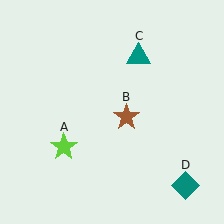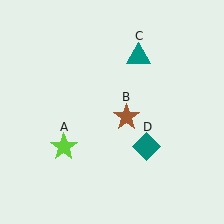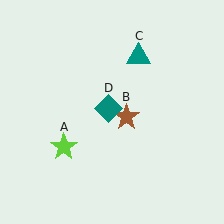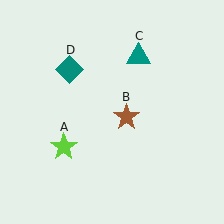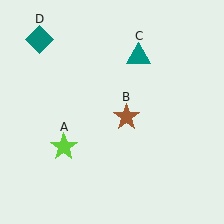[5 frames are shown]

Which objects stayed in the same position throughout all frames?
Lime star (object A) and brown star (object B) and teal triangle (object C) remained stationary.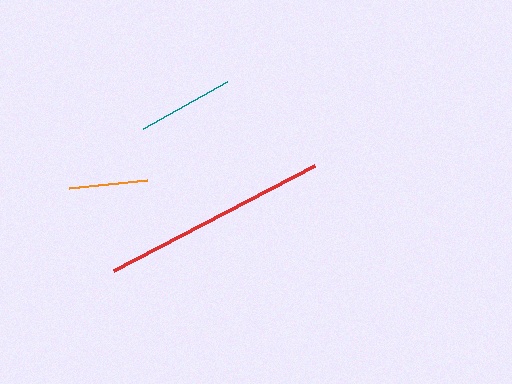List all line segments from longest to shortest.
From longest to shortest: red, teal, orange.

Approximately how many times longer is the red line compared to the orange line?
The red line is approximately 2.9 times the length of the orange line.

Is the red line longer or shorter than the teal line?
The red line is longer than the teal line.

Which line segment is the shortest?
The orange line is the shortest at approximately 78 pixels.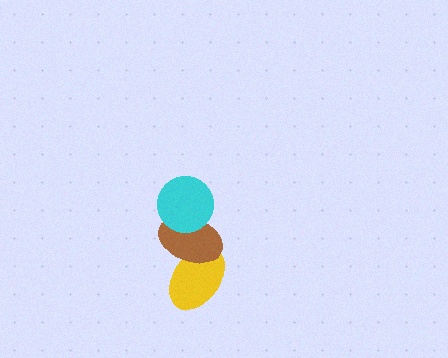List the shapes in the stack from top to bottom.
From top to bottom: the cyan circle, the brown ellipse, the yellow ellipse.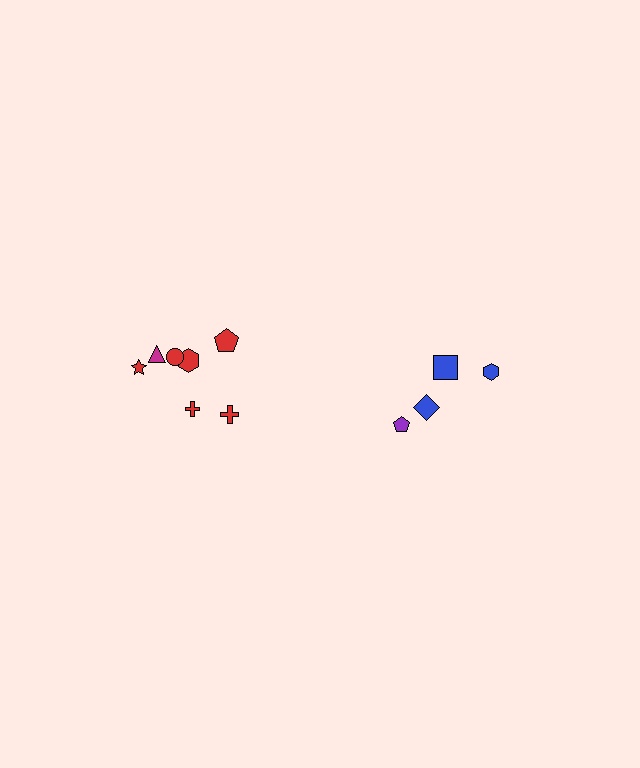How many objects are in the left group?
There are 7 objects.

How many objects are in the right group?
There are 4 objects.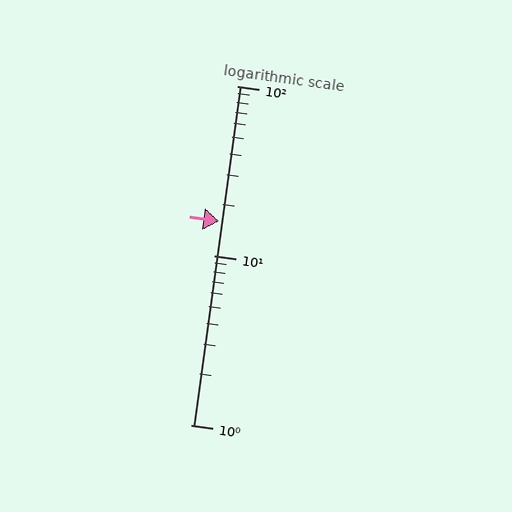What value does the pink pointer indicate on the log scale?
The pointer indicates approximately 16.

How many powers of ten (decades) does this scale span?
The scale spans 2 decades, from 1 to 100.